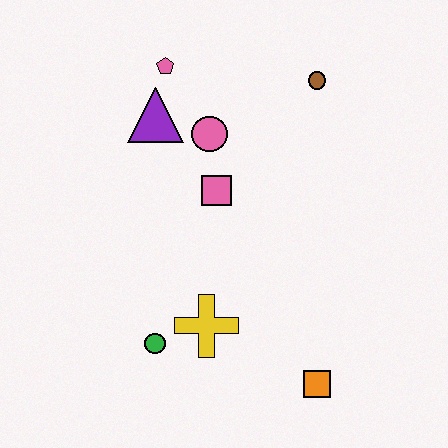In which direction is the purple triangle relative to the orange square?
The purple triangle is above the orange square.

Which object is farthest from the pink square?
The orange square is farthest from the pink square.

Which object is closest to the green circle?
The yellow cross is closest to the green circle.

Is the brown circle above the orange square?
Yes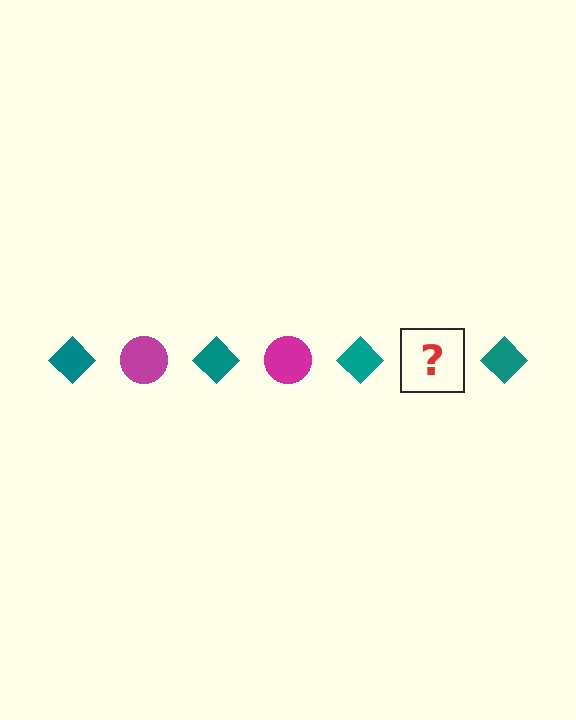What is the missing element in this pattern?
The missing element is a magenta circle.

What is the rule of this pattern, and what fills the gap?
The rule is that the pattern alternates between teal diamond and magenta circle. The gap should be filled with a magenta circle.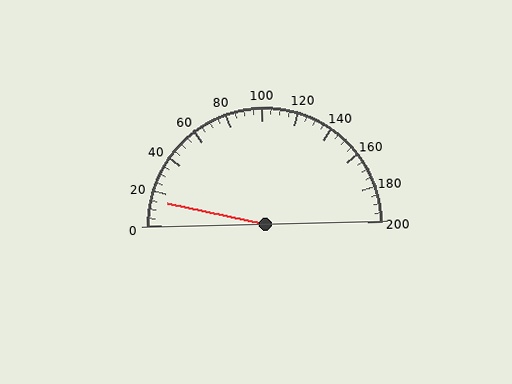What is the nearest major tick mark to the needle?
The nearest major tick mark is 20.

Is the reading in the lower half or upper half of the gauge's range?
The reading is in the lower half of the range (0 to 200).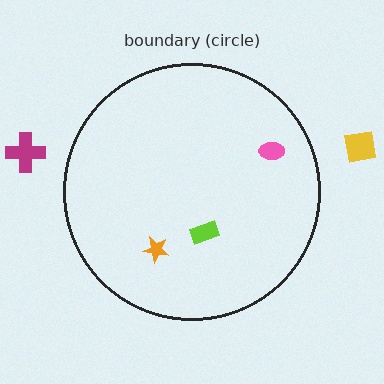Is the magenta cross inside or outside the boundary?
Outside.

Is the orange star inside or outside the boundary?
Inside.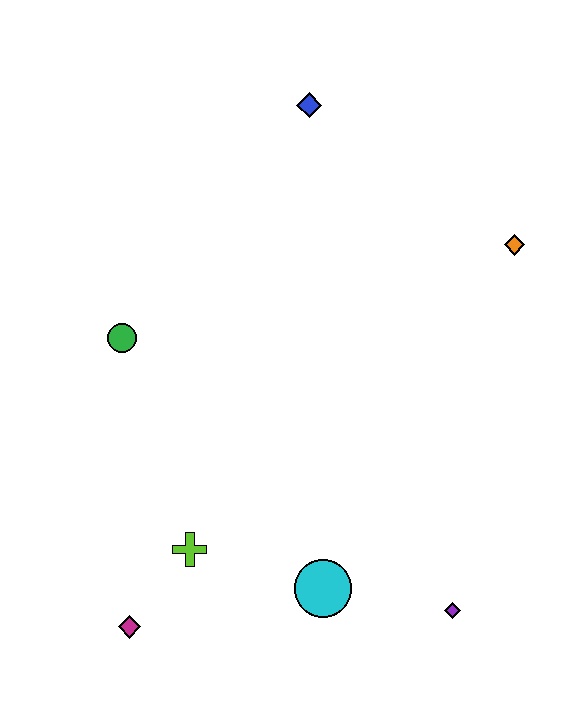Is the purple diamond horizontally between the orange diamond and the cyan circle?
Yes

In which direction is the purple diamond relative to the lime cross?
The purple diamond is to the right of the lime cross.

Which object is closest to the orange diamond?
The blue diamond is closest to the orange diamond.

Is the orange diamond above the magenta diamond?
Yes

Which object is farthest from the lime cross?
The blue diamond is farthest from the lime cross.